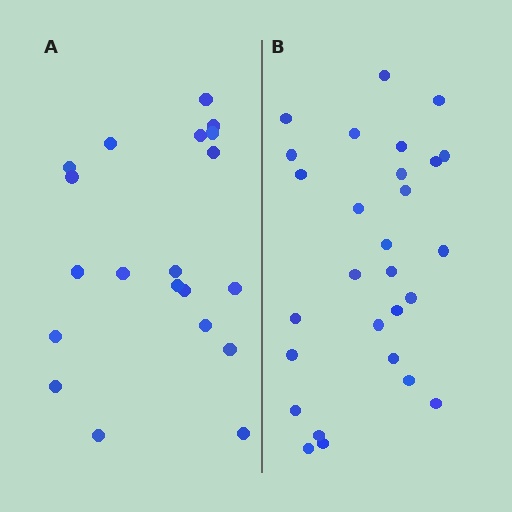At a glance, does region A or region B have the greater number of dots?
Region B (the right region) has more dots.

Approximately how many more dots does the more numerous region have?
Region B has roughly 8 or so more dots than region A.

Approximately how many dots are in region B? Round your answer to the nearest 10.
About 30 dots. (The exact count is 28, which rounds to 30.)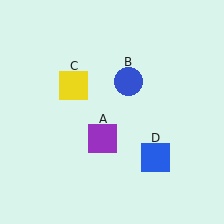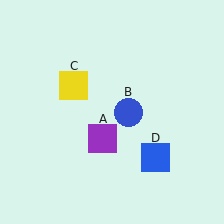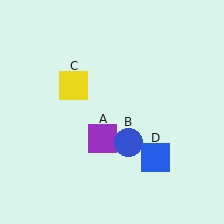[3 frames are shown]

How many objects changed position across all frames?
1 object changed position: blue circle (object B).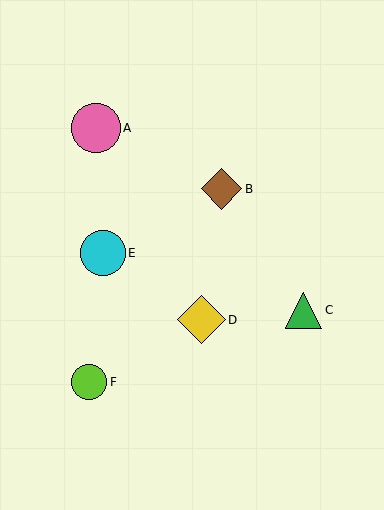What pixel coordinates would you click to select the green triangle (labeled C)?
Click at (304, 310) to select the green triangle C.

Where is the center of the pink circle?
The center of the pink circle is at (96, 128).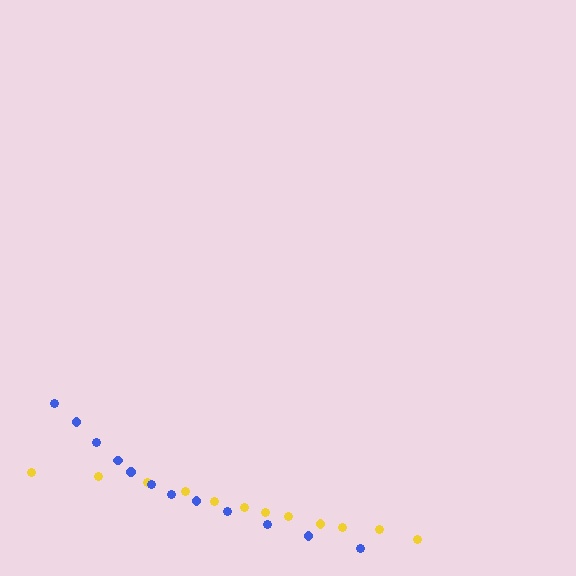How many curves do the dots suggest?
There are 2 distinct paths.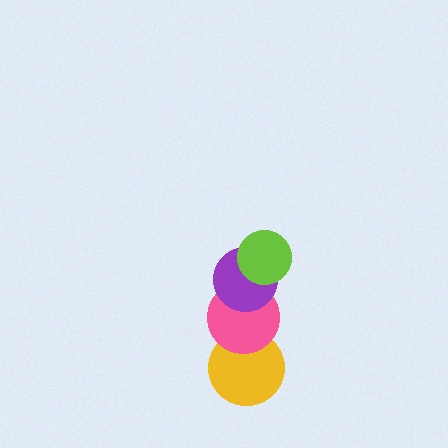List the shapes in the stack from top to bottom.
From top to bottom: the lime circle, the purple circle, the pink circle, the yellow circle.